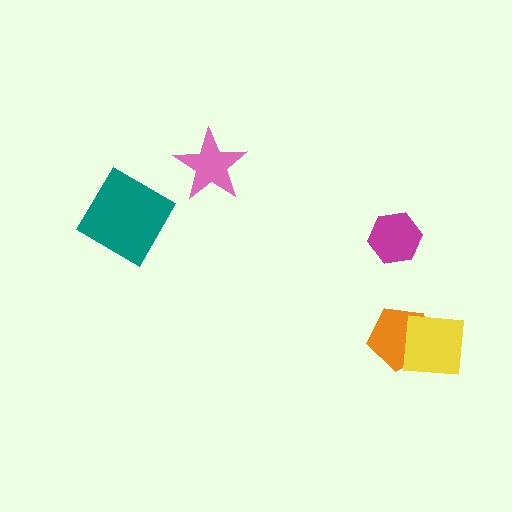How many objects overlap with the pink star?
0 objects overlap with the pink star.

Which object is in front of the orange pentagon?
The yellow square is in front of the orange pentagon.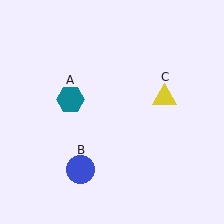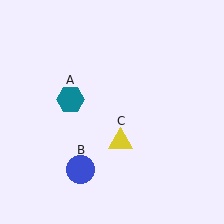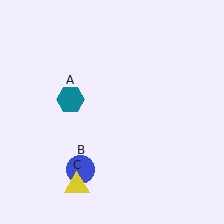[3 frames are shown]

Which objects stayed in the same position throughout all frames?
Teal hexagon (object A) and blue circle (object B) remained stationary.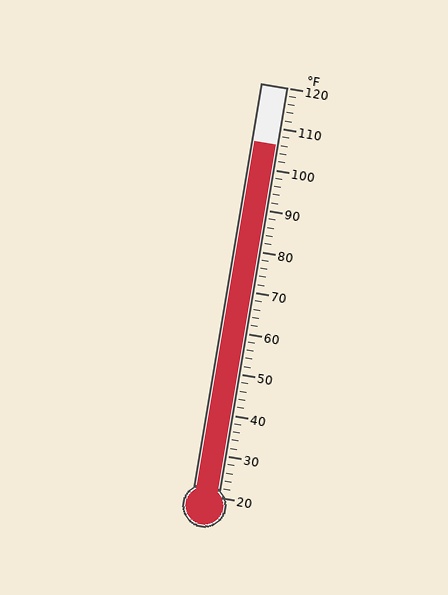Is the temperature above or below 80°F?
The temperature is above 80°F.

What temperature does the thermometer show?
The thermometer shows approximately 106°F.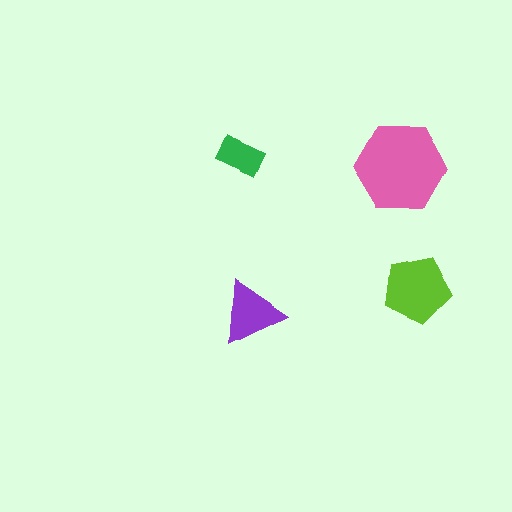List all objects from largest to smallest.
The pink hexagon, the lime pentagon, the purple triangle, the green rectangle.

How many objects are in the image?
There are 4 objects in the image.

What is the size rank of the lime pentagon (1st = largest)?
2nd.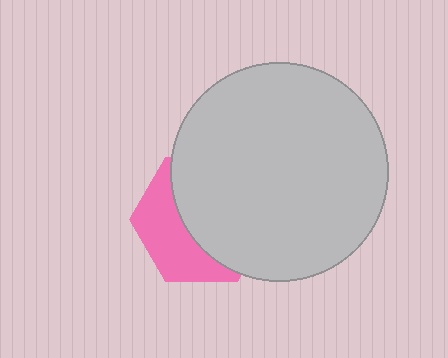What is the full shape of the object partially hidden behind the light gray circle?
The partially hidden object is a pink hexagon.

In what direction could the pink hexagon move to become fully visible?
The pink hexagon could move left. That would shift it out from behind the light gray circle entirely.